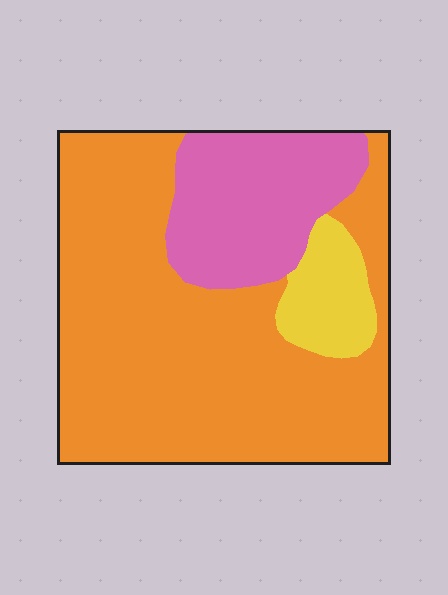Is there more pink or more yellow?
Pink.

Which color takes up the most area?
Orange, at roughly 70%.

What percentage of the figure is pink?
Pink covers 22% of the figure.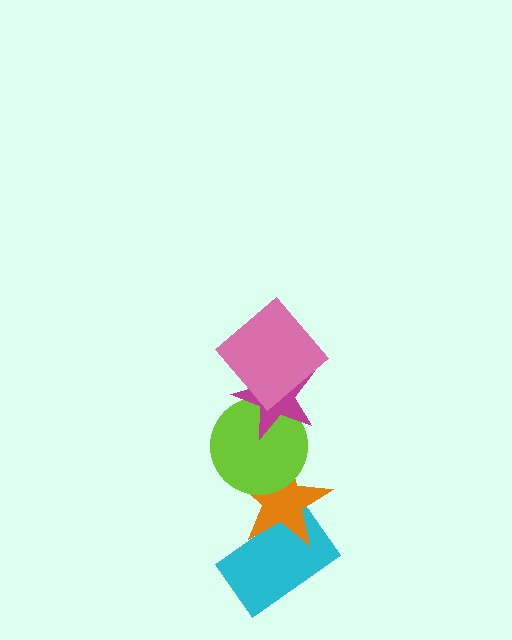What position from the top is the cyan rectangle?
The cyan rectangle is 5th from the top.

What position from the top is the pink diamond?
The pink diamond is 1st from the top.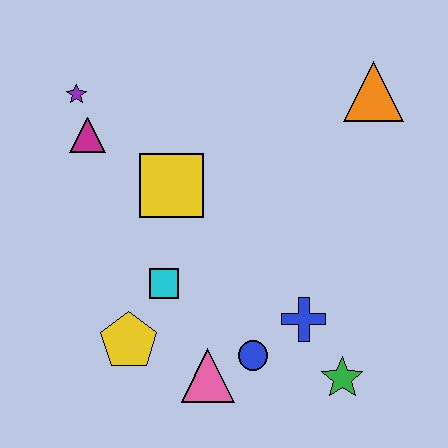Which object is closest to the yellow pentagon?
The cyan square is closest to the yellow pentagon.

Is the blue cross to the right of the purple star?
Yes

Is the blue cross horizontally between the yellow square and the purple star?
No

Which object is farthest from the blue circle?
The purple star is farthest from the blue circle.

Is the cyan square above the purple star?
No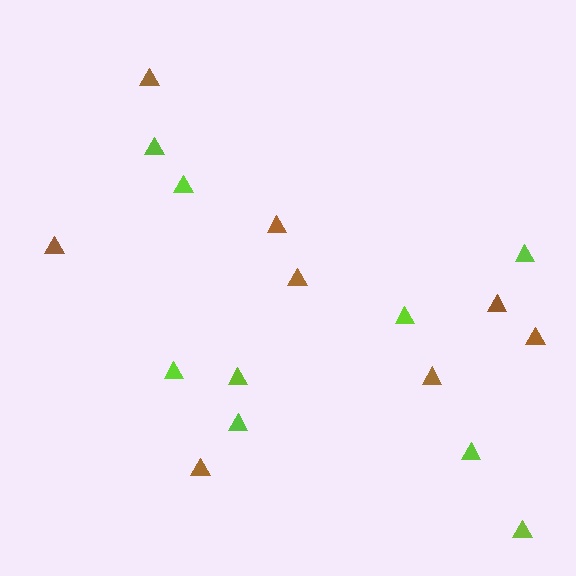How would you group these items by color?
There are 2 groups: one group of brown triangles (8) and one group of lime triangles (9).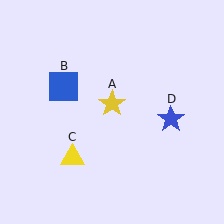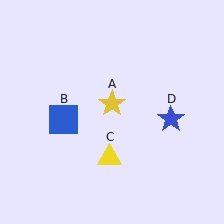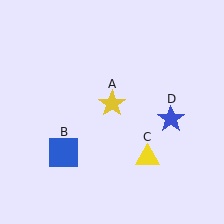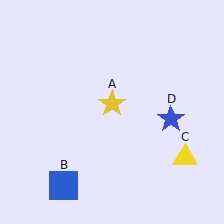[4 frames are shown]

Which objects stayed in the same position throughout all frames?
Yellow star (object A) and blue star (object D) remained stationary.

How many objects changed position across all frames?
2 objects changed position: blue square (object B), yellow triangle (object C).